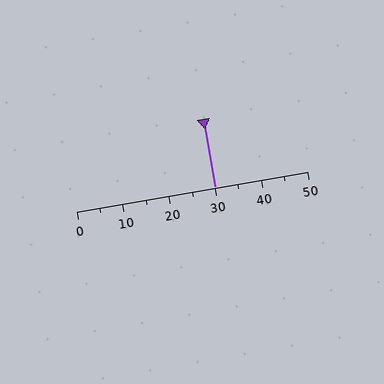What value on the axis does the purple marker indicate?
The marker indicates approximately 30.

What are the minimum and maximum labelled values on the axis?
The axis runs from 0 to 50.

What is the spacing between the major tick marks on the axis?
The major ticks are spaced 10 apart.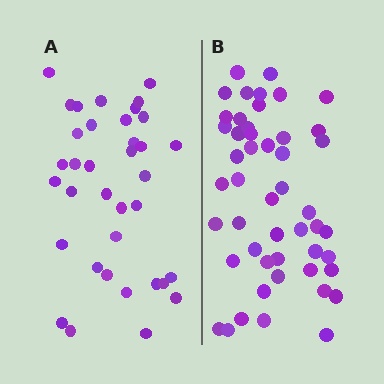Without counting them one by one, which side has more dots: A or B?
Region B (the right region) has more dots.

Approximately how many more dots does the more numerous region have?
Region B has approximately 15 more dots than region A.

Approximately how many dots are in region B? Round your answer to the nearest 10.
About 50 dots. (The exact count is 49, which rounds to 50.)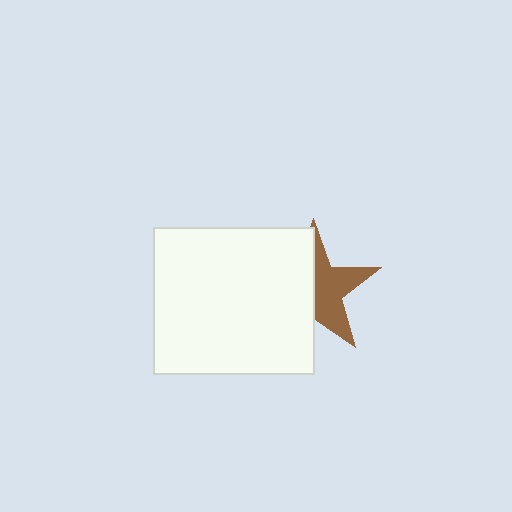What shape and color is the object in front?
The object in front is a white rectangle.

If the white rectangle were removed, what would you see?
You would see the complete brown star.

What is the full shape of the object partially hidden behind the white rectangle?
The partially hidden object is a brown star.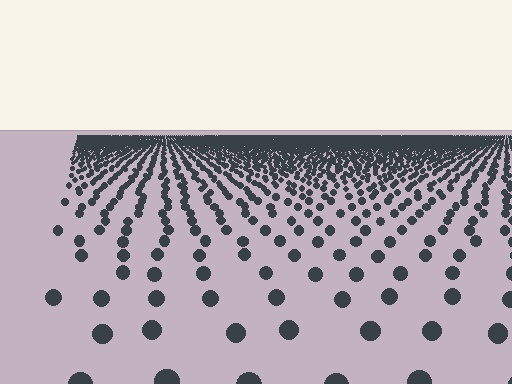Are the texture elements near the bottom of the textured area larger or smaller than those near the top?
Larger. Near the bottom, elements are closer to the viewer and appear at a bigger on-screen size.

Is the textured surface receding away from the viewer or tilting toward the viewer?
The surface is receding away from the viewer. Texture elements get smaller and denser toward the top.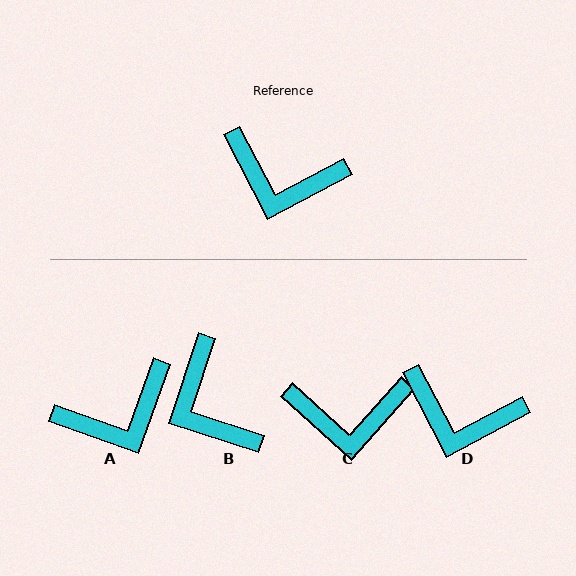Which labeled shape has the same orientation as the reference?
D.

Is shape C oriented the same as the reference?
No, it is off by about 20 degrees.